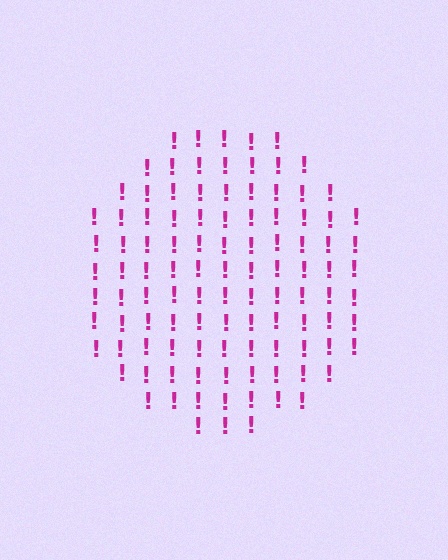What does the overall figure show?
The overall figure shows a circle.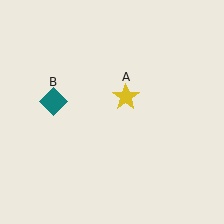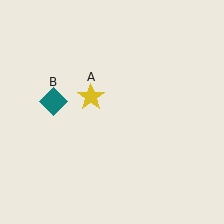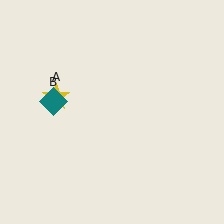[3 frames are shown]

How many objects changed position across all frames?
1 object changed position: yellow star (object A).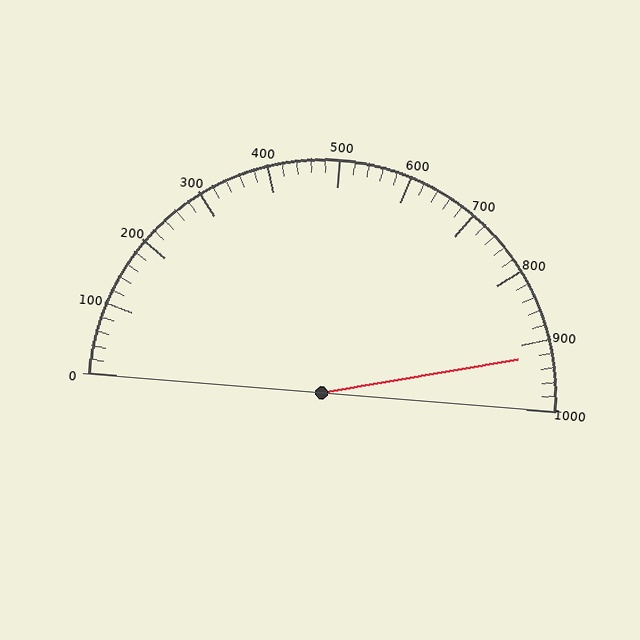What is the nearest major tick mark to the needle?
The nearest major tick mark is 900.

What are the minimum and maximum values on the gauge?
The gauge ranges from 0 to 1000.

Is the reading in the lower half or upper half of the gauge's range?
The reading is in the upper half of the range (0 to 1000).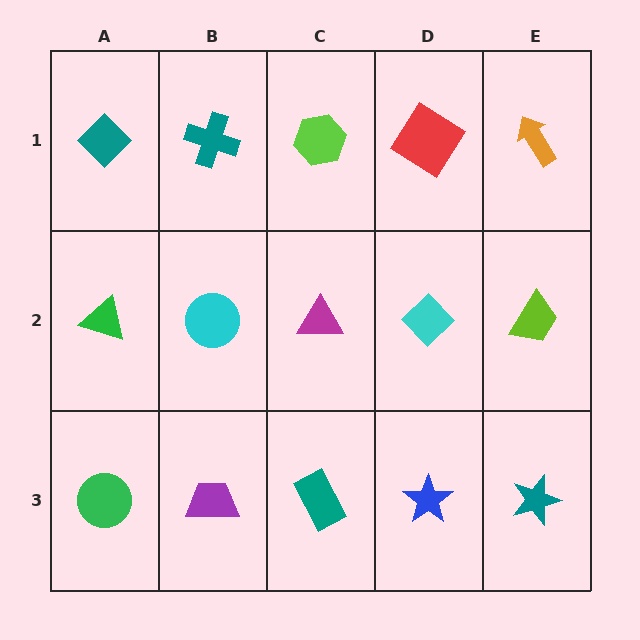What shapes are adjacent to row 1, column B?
A cyan circle (row 2, column B), a teal diamond (row 1, column A), a lime hexagon (row 1, column C).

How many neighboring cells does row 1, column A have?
2.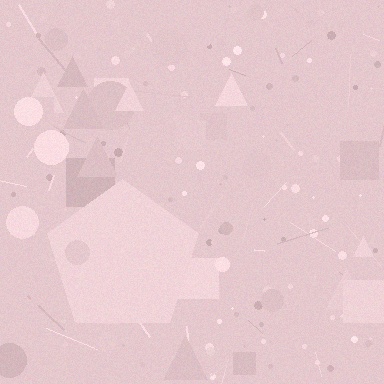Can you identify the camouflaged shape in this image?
The camouflaged shape is a pentagon.